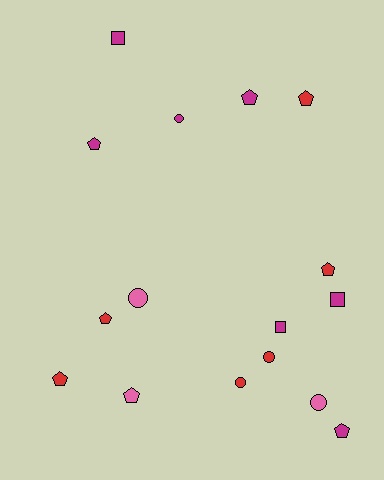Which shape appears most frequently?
Pentagon, with 8 objects.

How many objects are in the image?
There are 16 objects.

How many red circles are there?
There are 2 red circles.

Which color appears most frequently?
Magenta, with 7 objects.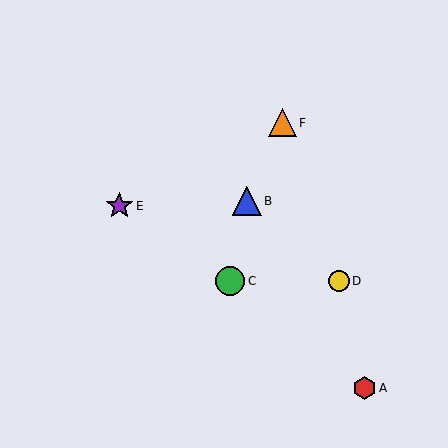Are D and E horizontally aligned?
No, D is at y≈281 and E is at y≈206.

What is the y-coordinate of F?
Object F is at y≈123.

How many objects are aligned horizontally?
2 objects (C, D) are aligned horizontally.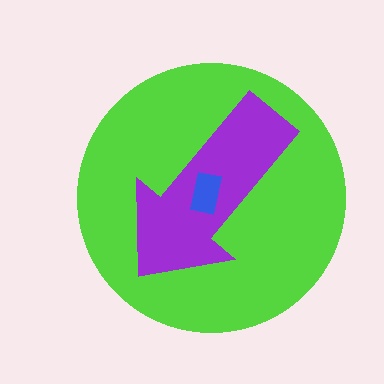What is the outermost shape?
The lime circle.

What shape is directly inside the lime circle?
The purple arrow.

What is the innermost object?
The blue rectangle.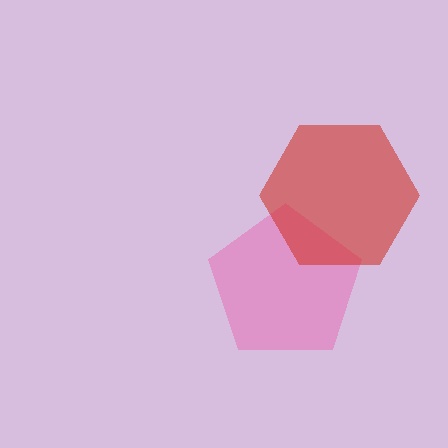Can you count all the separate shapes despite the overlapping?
Yes, there are 2 separate shapes.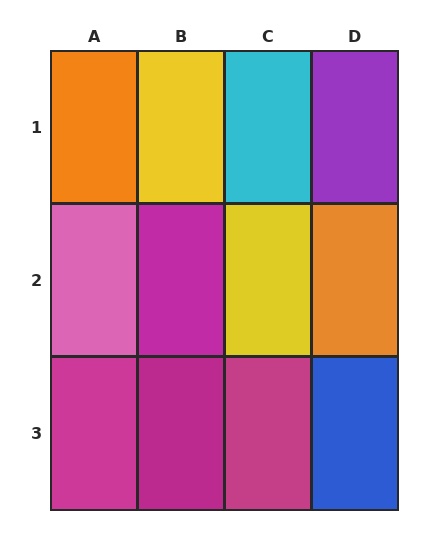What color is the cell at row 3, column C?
Magenta.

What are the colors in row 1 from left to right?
Orange, yellow, cyan, purple.